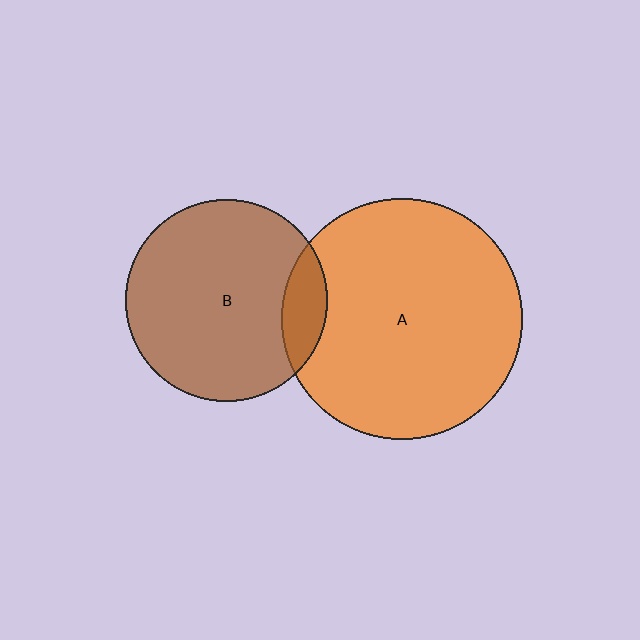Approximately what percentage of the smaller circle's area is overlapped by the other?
Approximately 15%.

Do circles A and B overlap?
Yes.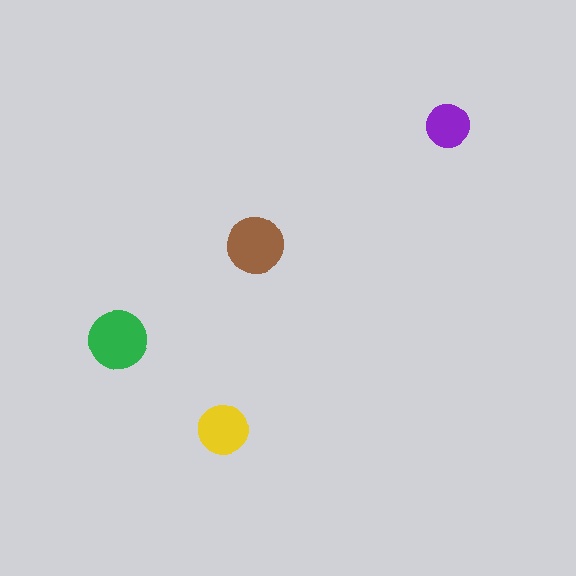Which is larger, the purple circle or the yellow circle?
The yellow one.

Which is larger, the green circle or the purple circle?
The green one.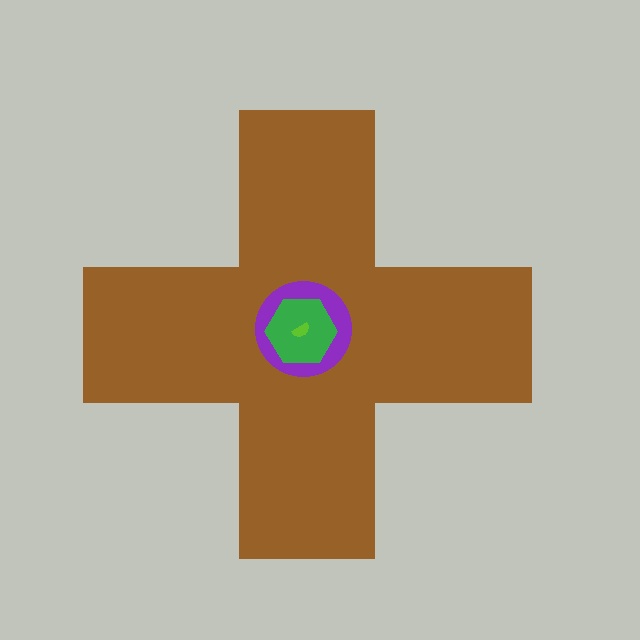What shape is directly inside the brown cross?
The purple circle.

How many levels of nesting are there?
4.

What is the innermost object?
The lime semicircle.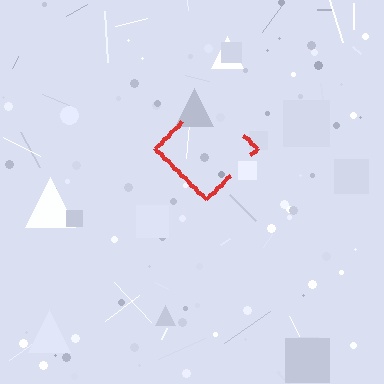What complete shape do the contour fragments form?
The contour fragments form a diamond.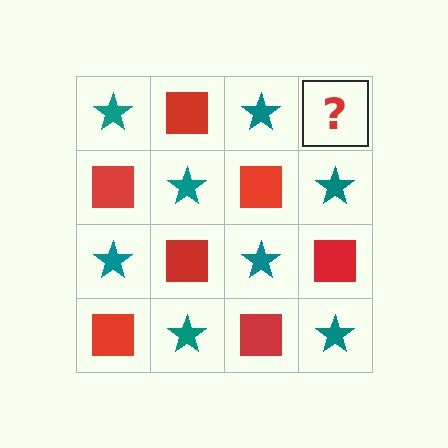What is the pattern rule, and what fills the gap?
The rule is that it alternates teal star and red square in a checkerboard pattern. The gap should be filled with a red square.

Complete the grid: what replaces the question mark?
The question mark should be replaced with a red square.